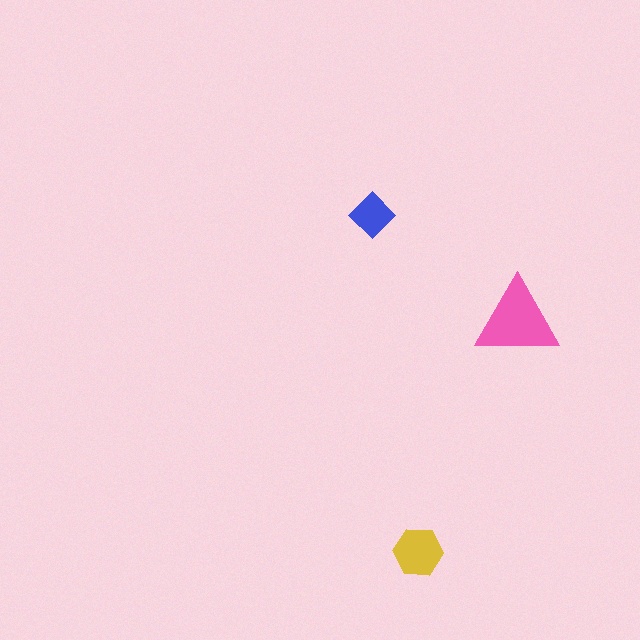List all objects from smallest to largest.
The blue diamond, the yellow hexagon, the pink triangle.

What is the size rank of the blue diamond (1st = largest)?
3rd.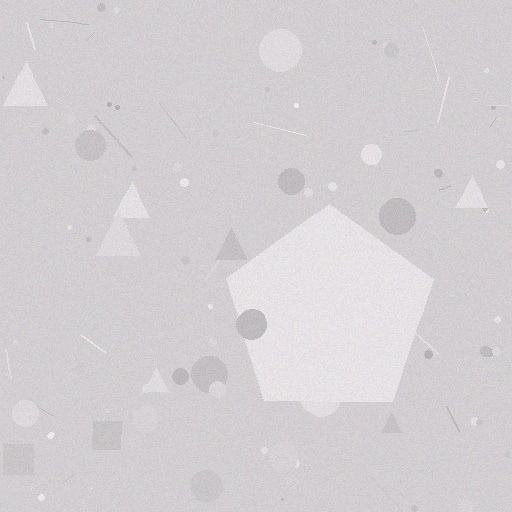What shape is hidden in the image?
A pentagon is hidden in the image.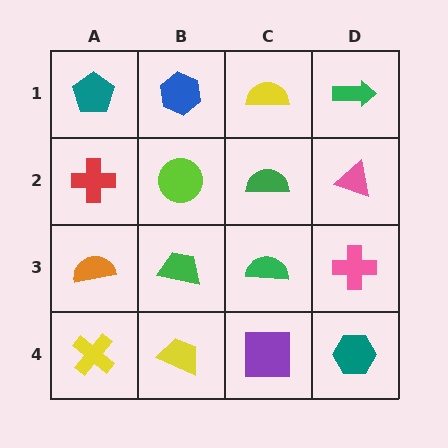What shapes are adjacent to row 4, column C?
A green semicircle (row 3, column C), a yellow trapezoid (row 4, column B), a teal hexagon (row 4, column D).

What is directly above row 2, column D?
A green arrow.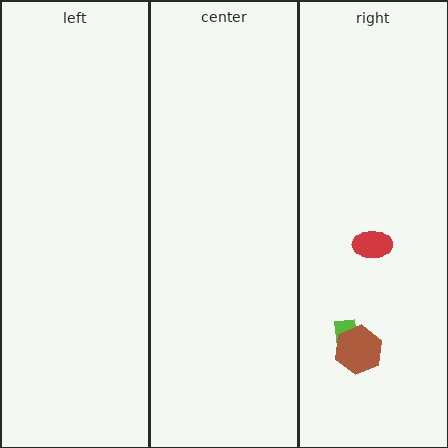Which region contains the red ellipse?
The right region.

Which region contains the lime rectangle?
The right region.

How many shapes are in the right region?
3.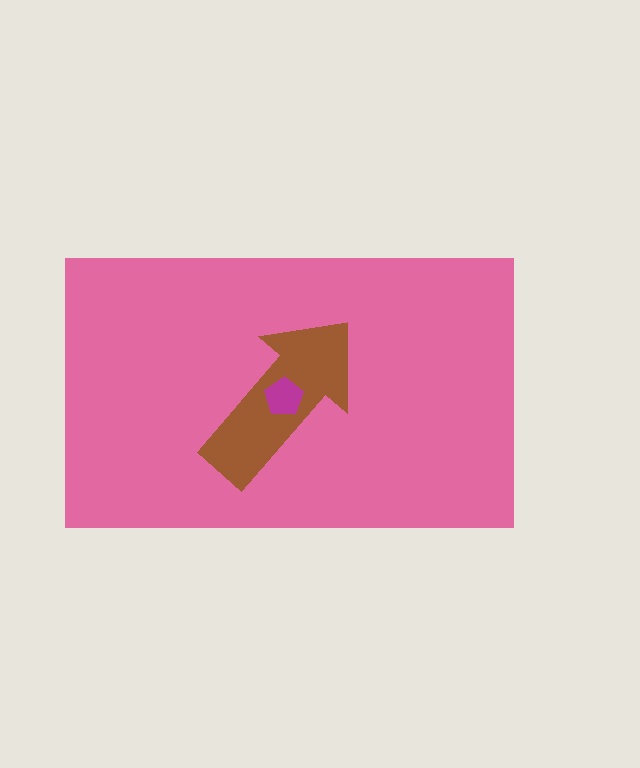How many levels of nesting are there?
3.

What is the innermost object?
The magenta pentagon.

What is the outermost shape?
The pink rectangle.